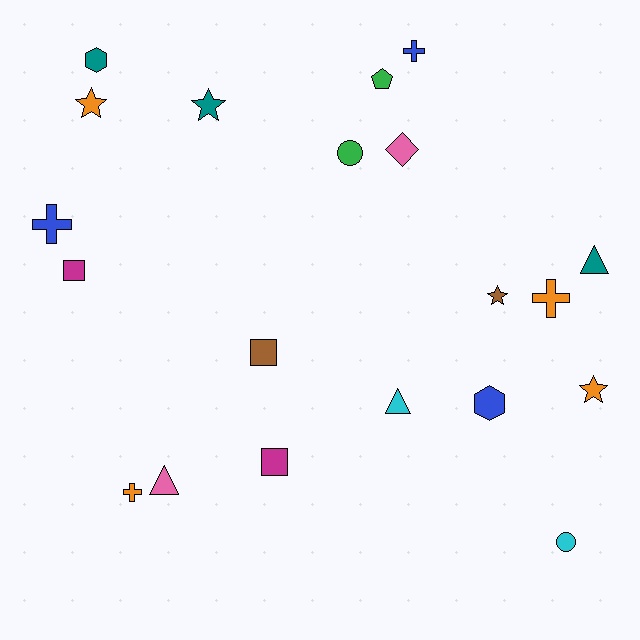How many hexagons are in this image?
There are 2 hexagons.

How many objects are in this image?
There are 20 objects.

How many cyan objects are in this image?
There are 2 cyan objects.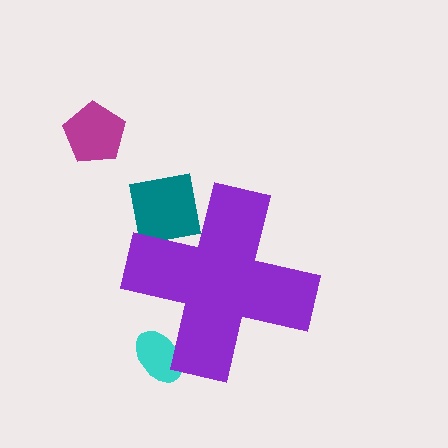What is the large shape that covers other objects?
A purple cross.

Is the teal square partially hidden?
Yes, the teal square is partially hidden behind the purple cross.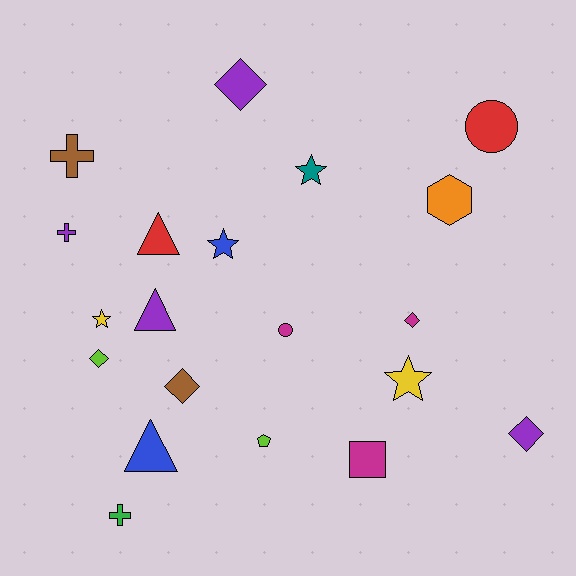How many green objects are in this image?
There is 1 green object.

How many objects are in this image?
There are 20 objects.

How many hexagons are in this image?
There is 1 hexagon.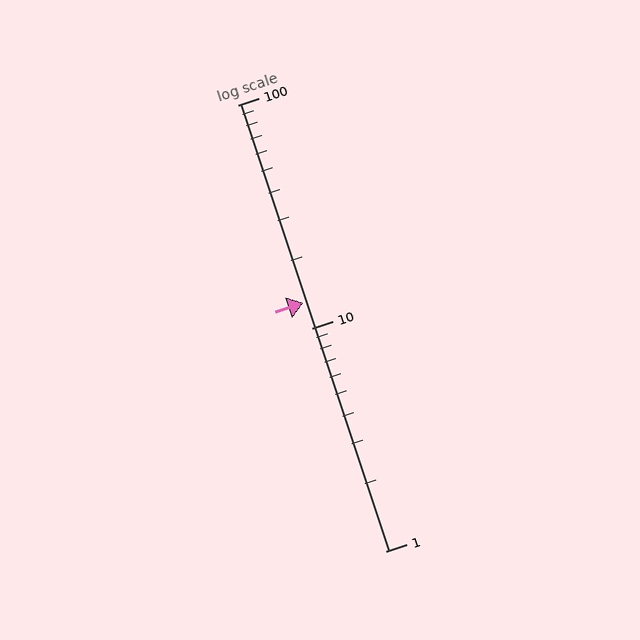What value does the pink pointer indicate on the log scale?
The pointer indicates approximately 13.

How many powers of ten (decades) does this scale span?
The scale spans 2 decades, from 1 to 100.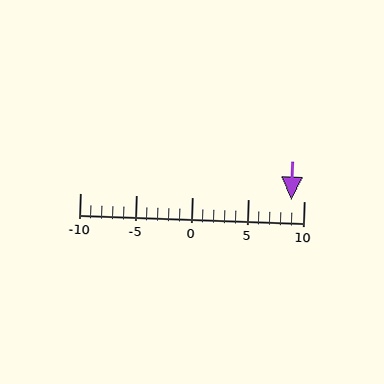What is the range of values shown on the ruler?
The ruler shows values from -10 to 10.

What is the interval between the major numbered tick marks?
The major tick marks are spaced 5 units apart.